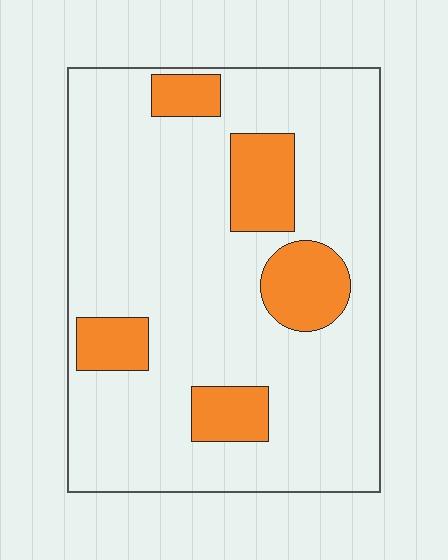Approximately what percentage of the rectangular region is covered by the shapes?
Approximately 20%.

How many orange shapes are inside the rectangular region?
5.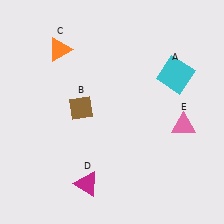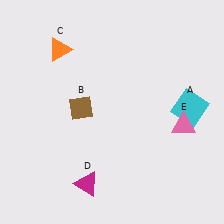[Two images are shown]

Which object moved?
The cyan square (A) moved down.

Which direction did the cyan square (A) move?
The cyan square (A) moved down.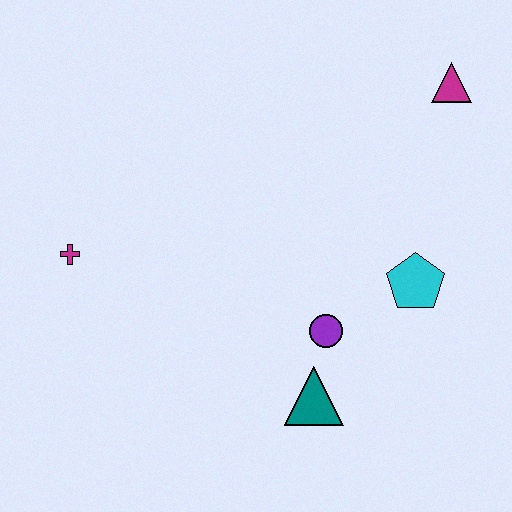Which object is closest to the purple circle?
The teal triangle is closest to the purple circle.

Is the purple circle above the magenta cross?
No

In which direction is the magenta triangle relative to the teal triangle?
The magenta triangle is above the teal triangle.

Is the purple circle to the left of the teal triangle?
No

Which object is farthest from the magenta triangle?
The magenta cross is farthest from the magenta triangle.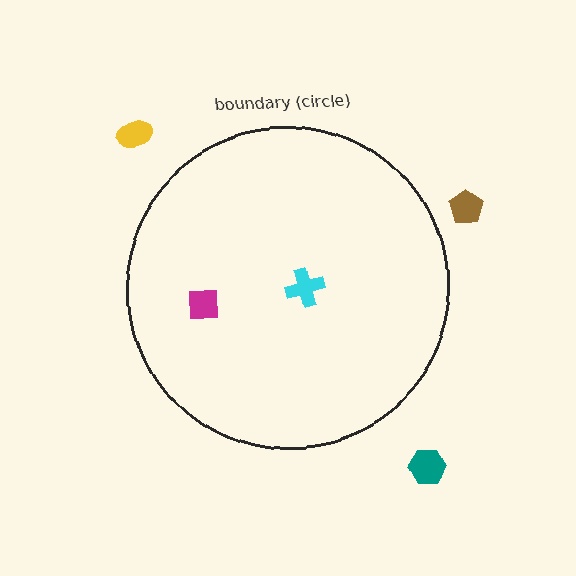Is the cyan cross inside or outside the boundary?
Inside.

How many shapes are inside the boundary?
2 inside, 3 outside.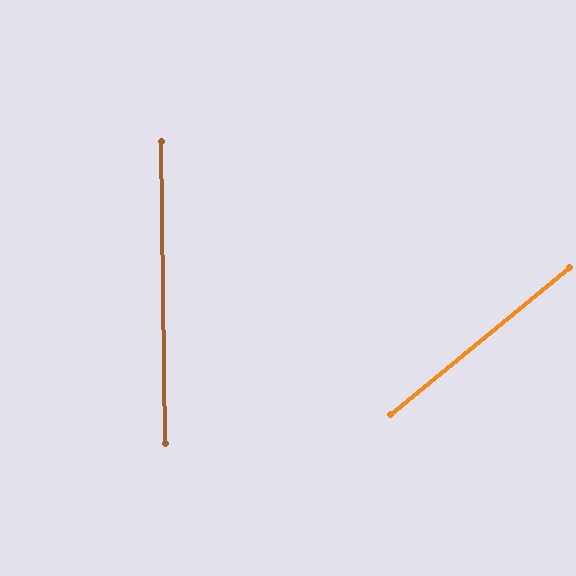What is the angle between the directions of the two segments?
Approximately 52 degrees.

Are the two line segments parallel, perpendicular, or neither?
Neither parallel nor perpendicular — they differ by about 52°.